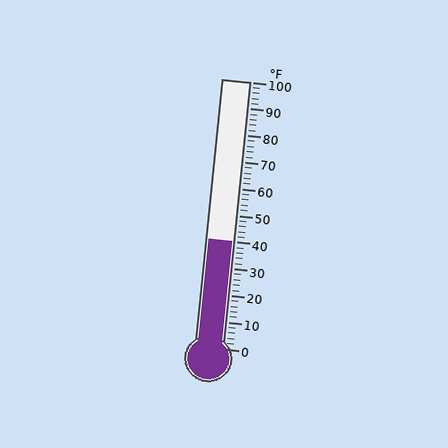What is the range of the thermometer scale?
The thermometer scale ranges from 0°F to 100°F.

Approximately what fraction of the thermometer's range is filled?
The thermometer is filled to approximately 40% of its range.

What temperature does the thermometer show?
The thermometer shows approximately 40°F.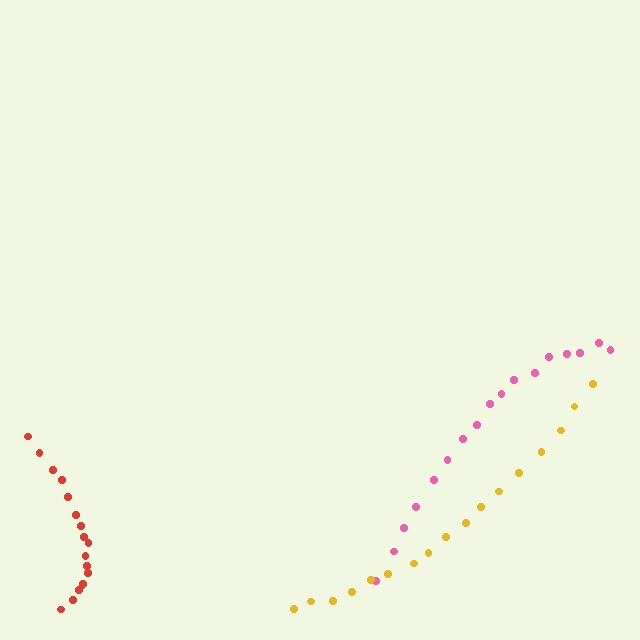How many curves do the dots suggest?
There are 3 distinct paths.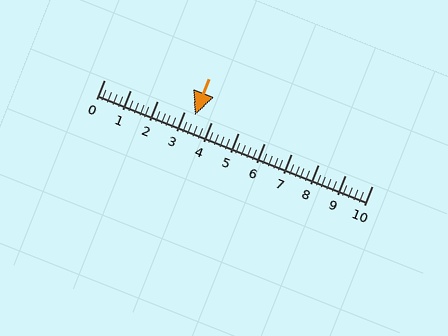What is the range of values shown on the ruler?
The ruler shows values from 0 to 10.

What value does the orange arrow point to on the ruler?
The orange arrow points to approximately 3.4.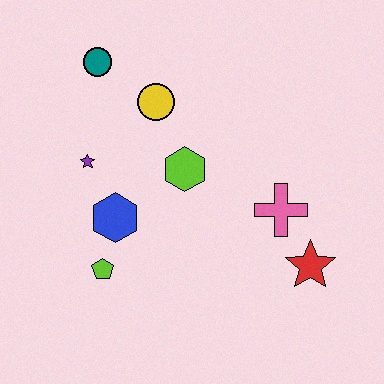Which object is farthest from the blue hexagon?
The red star is farthest from the blue hexagon.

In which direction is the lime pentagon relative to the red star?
The lime pentagon is to the left of the red star.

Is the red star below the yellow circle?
Yes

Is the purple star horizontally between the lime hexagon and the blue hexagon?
No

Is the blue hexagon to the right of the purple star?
Yes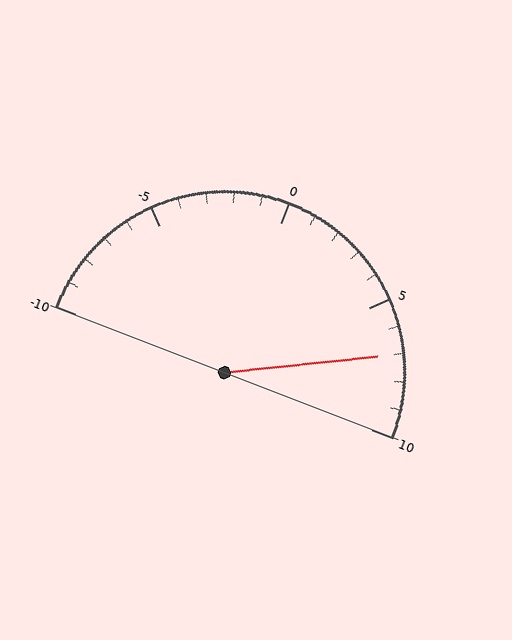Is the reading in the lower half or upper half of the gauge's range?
The reading is in the upper half of the range (-10 to 10).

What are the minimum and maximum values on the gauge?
The gauge ranges from -10 to 10.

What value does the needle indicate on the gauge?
The needle indicates approximately 7.